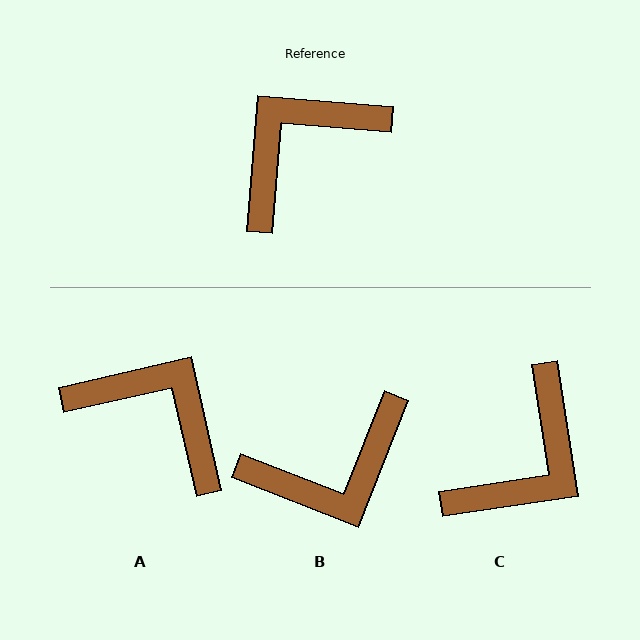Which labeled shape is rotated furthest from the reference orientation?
C, about 167 degrees away.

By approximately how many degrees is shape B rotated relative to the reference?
Approximately 163 degrees counter-clockwise.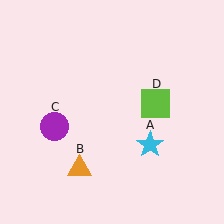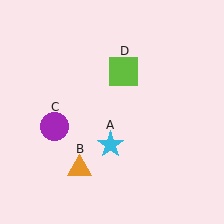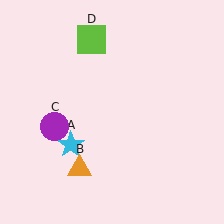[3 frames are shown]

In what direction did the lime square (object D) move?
The lime square (object D) moved up and to the left.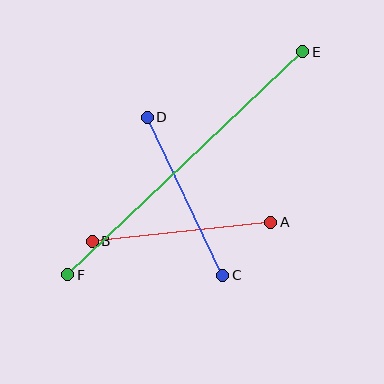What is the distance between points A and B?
The distance is approximately 179 pixels.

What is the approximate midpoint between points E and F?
The midpoint is at approximately (185, 163) pixels.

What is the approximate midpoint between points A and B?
The midpoint is at approximately (181, 232) pixels.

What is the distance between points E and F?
The distance is approximately 324 pixels.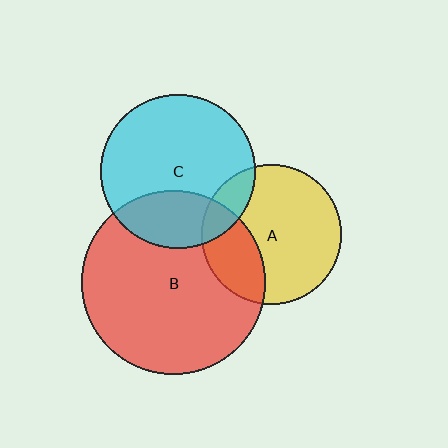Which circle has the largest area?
Circle B (red).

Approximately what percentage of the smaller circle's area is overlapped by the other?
Approximately 30%.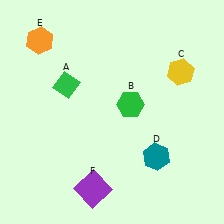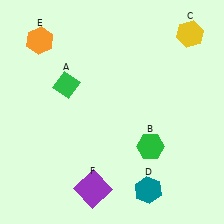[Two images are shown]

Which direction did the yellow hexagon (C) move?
The yellow hexagon (C) moved up.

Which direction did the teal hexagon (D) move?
The teal hexagon (D) moved down.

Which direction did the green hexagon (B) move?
The green hexagon (B) moved down.